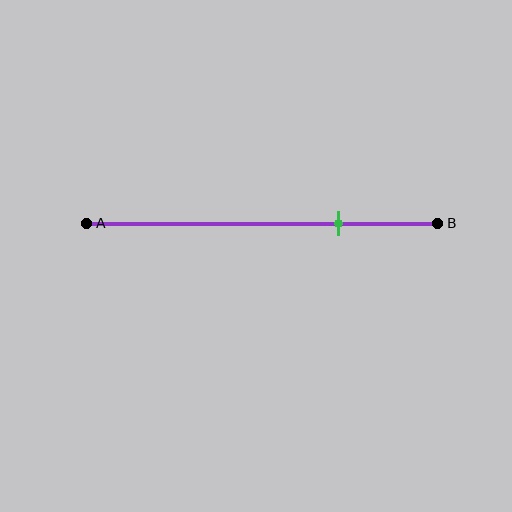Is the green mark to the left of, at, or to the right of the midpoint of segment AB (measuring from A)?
The green mark is to the right of the midpoint of segment AB.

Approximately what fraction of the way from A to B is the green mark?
The green mark is approximately 70% of the way from A to B.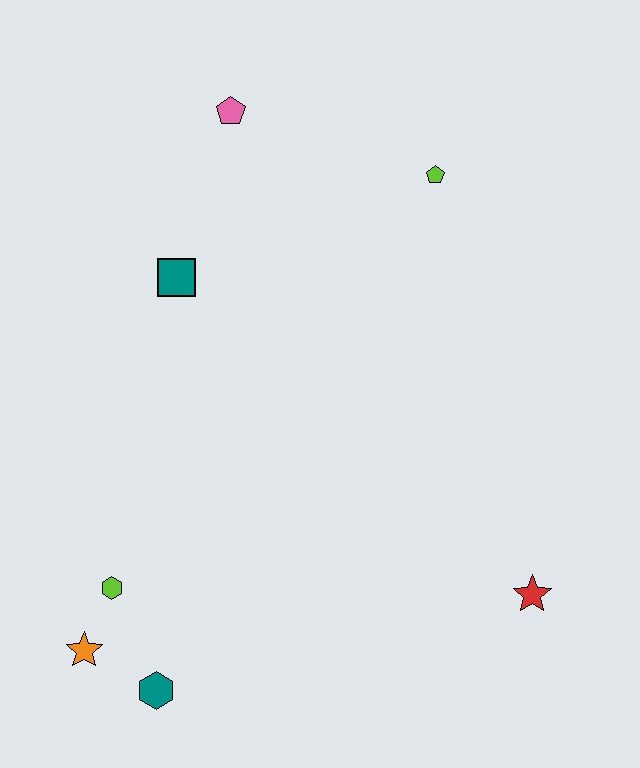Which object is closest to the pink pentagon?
The teal square is closest to the pink pentagon.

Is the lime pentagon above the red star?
Yes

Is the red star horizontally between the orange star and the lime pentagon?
No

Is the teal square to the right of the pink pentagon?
No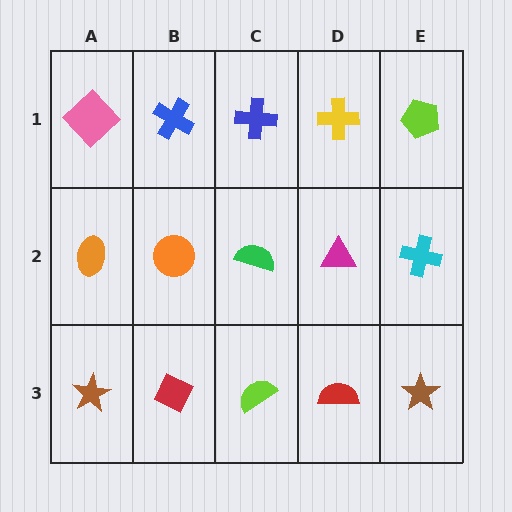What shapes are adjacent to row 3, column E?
A cyan cross (row 2, column E), a red semicircle (row 3, column D).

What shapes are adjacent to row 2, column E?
A lime pentagon (row 1, column E), a brown star (row 3, column E), a magenta triangle (row 2, column D).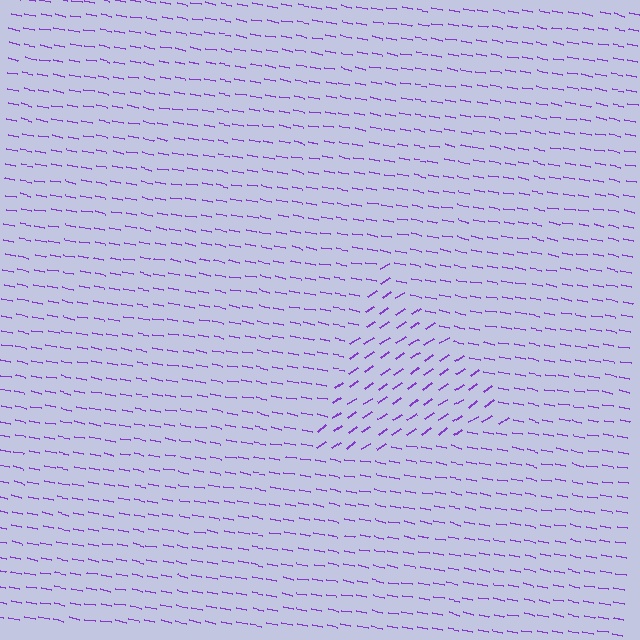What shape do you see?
I see a triangle.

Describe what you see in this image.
The image is filled with small purple line segments. A triangle region in the image has lines oriented differently from the surrounding lines, creating a visible texture boundary.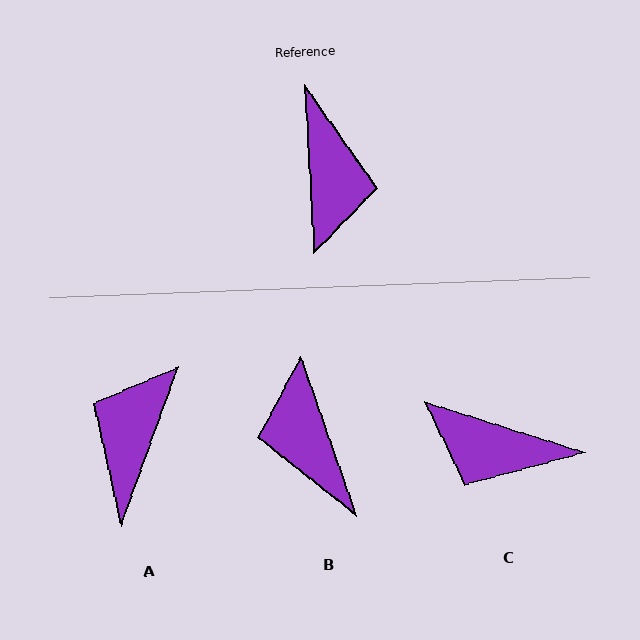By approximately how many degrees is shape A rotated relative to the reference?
Approximately 157 degrees counter-clockwise.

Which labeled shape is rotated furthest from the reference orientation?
B, about 164 degrees away.